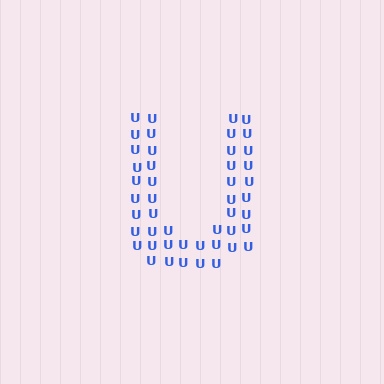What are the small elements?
The small elements are letter U's.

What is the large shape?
The large shape is the letter U.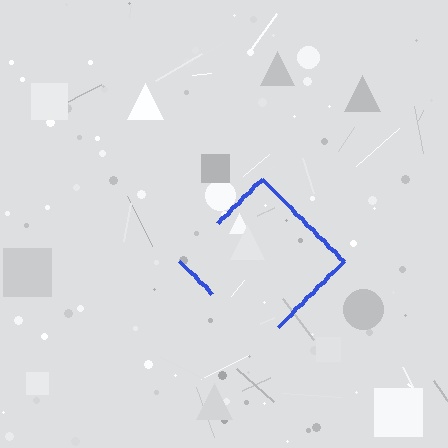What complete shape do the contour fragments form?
The contour fragments form a diamond.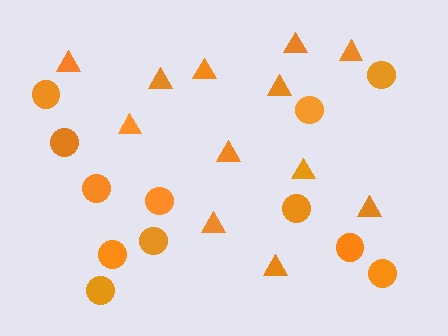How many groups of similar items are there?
There are 2 groups: one group of circles (12) and one group of triangles (12).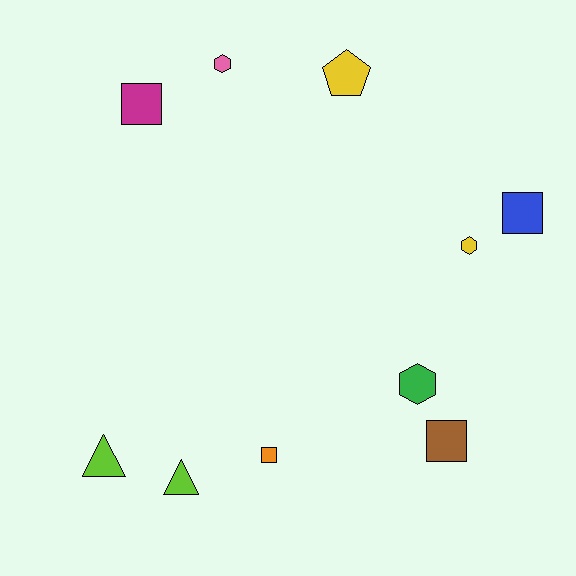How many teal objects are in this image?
There are no teal objects.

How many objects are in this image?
There are 10 objects.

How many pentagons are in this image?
There is 1 pentagon.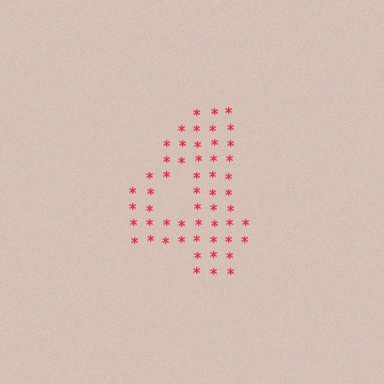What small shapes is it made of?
It is made of small asterisks.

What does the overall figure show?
The overall figure shows the digit 4.